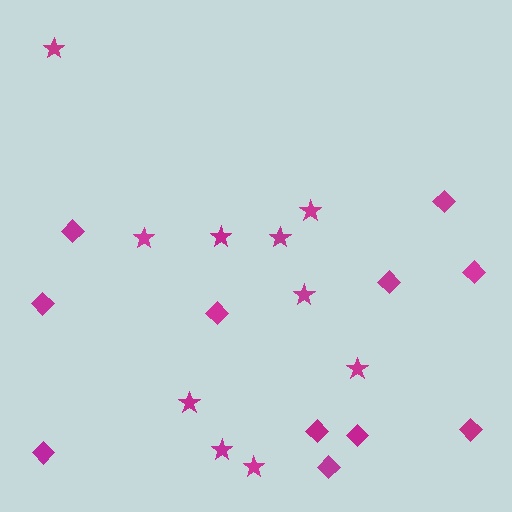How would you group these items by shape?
There are 2 groups: one group of diamonds (11) and one group of stars (10).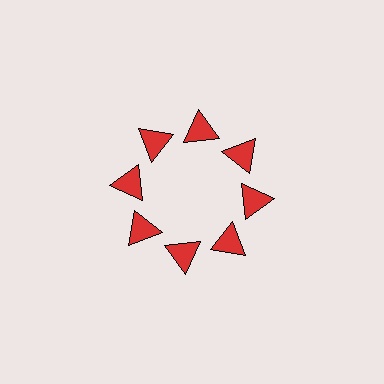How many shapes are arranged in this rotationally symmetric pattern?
There are 8 shapes, arranged in 8 groups of 1.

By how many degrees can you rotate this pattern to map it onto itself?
The pattern maps onto itself every 45 degrees of rotation.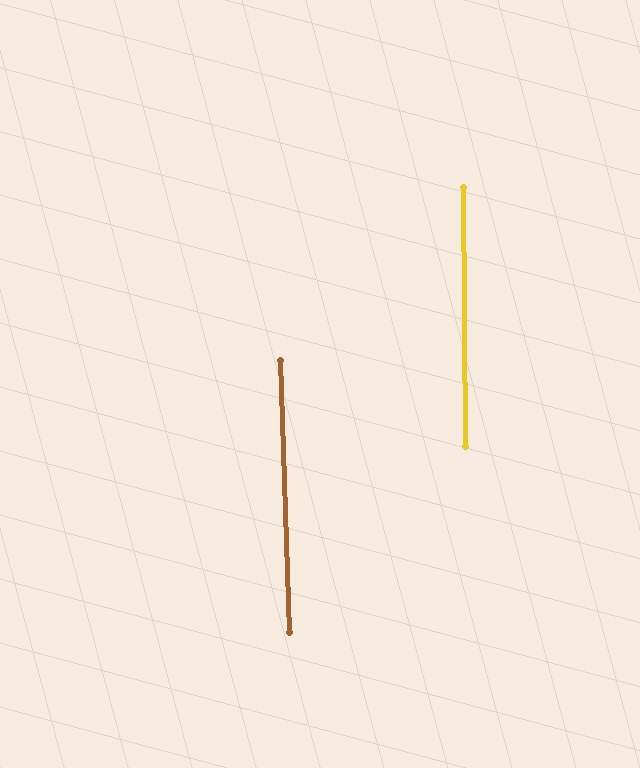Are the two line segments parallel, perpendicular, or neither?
Parallel — their directions differ by only 1.4°.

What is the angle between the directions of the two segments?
Approximately 1 degree.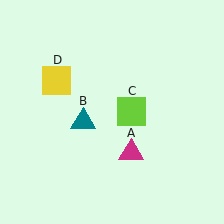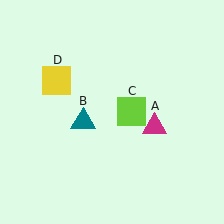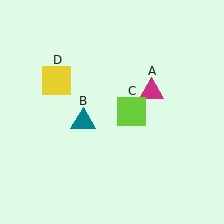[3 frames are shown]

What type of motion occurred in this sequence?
The magenta triangle (object A) rotated counterclockwise around the center of the scene.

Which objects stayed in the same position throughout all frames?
Teal triangle (object B) and lime square (object C) and yellow square (object D) remained stationary.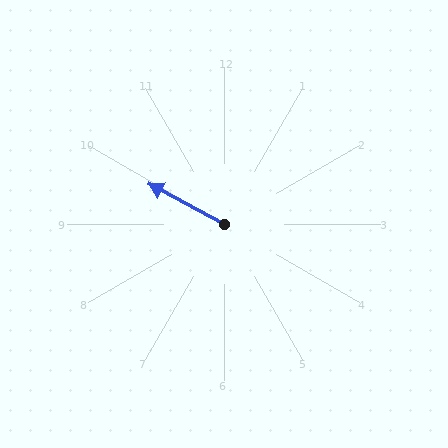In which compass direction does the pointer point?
Northwest.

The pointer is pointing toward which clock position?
Roughly 10 o'clock.